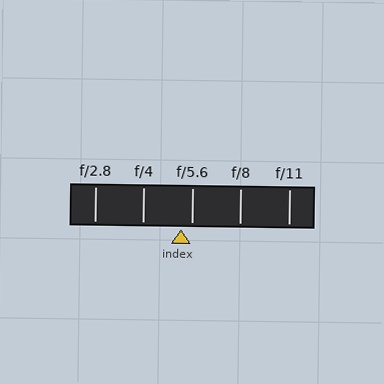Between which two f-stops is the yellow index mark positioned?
The index mark is between f/4 and f/5.6.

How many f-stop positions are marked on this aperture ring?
There are 5 f-stop positions marked.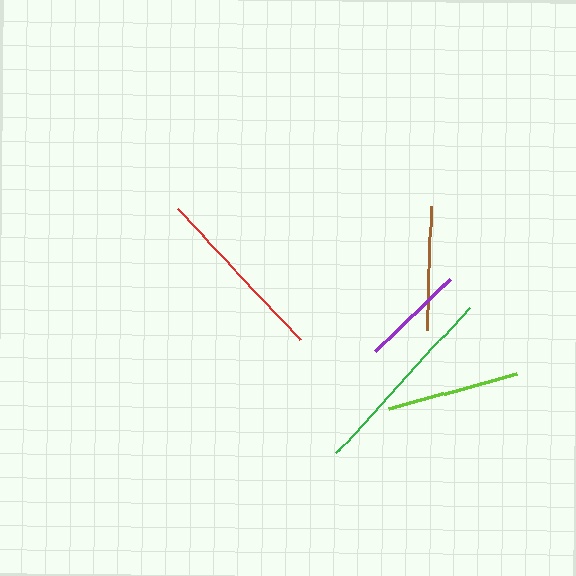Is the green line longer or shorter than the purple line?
The green line is longer than the purple line.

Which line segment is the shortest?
The purple line is the shortest at approximately 103 pixels.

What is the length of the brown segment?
The brown segment is approximately 125 pixels long.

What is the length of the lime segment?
The lime segment is approximately 133 pixels long.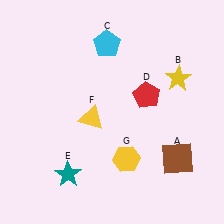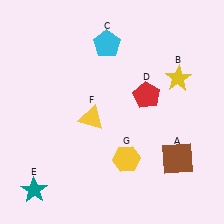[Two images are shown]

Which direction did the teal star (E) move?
The teal star (E) moved left.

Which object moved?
The teal star (E) moved left.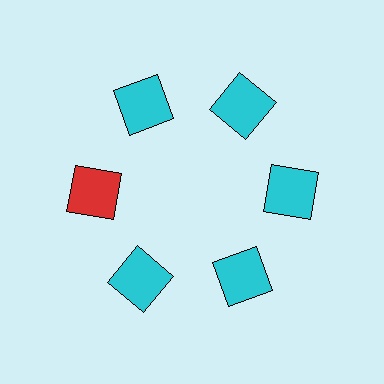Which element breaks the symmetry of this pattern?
The red square at roughly the 9 o'clock position breaks the symmetry. All other shapes are cyan squares.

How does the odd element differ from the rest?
It has a different color: red instead of cyan.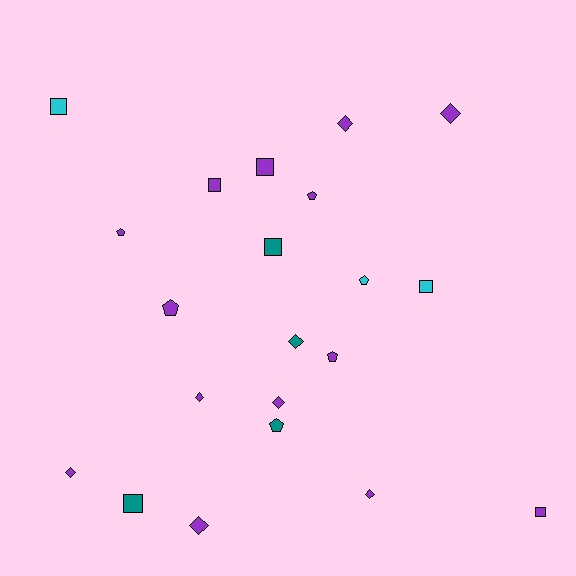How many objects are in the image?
There are 21 objects.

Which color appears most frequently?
Purple, with 14 objects.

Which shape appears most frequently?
Diamond, with 8 objects.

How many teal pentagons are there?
There is 1 teal pentagon.